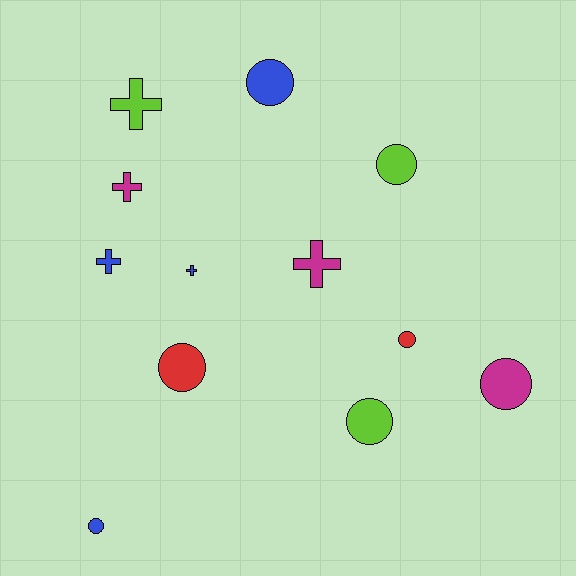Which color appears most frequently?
Blue, with 4 objects.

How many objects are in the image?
There are 12 objects.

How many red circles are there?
There are 2 red circles.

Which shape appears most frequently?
Circle, with 7 objects.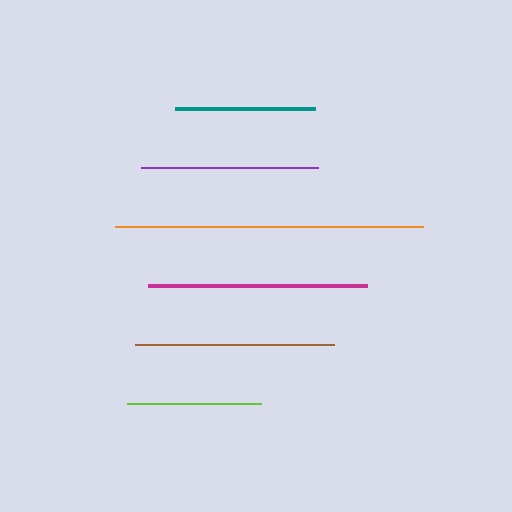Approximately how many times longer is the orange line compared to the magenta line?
The orange line is approximately 1.4 times the length of the magenta line.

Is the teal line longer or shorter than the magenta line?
The magenta line is longer than the teal line.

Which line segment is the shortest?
The lime line is the shortest at approximately 135 pixels.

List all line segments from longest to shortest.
From longest to shortest: orange, magenta, brown, purple, teal, lime.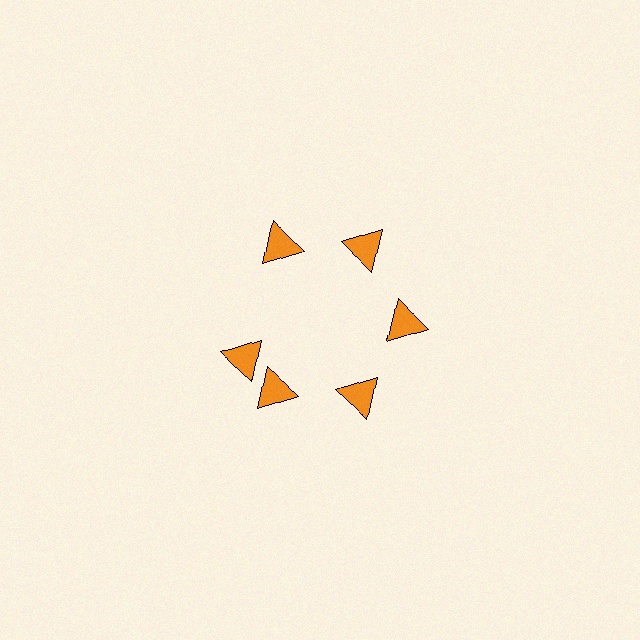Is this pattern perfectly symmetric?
No. The 6 orange triangles are arranged in a ring, but one element near the 9 o'clock position is rotated out of alignment along the ring, breaking the 6-fold rotational symmetry.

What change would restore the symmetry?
The symmetry would be restored by rotating it back into even spacing with its neighbors so that all 6 triangles sit at equal angles and equal distance from the center.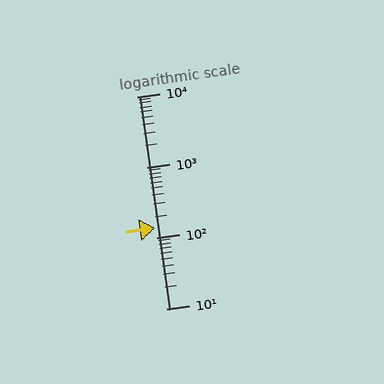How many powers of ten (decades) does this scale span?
The scale spans 3 decades, from 10 to 10000.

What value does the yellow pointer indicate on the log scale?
The pointer indicates approximately 140.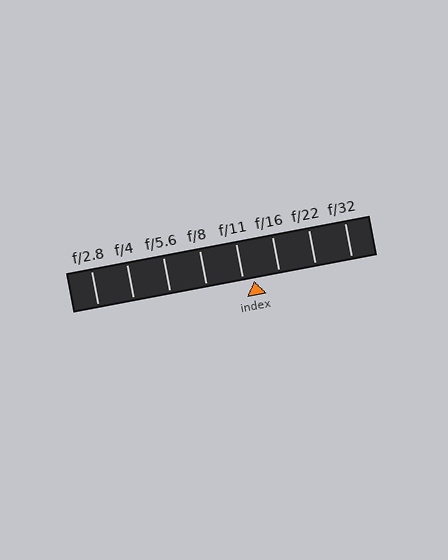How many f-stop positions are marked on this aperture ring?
There are 8 f-stop positions marked.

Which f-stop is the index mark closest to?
The index mark is closest to f/11.